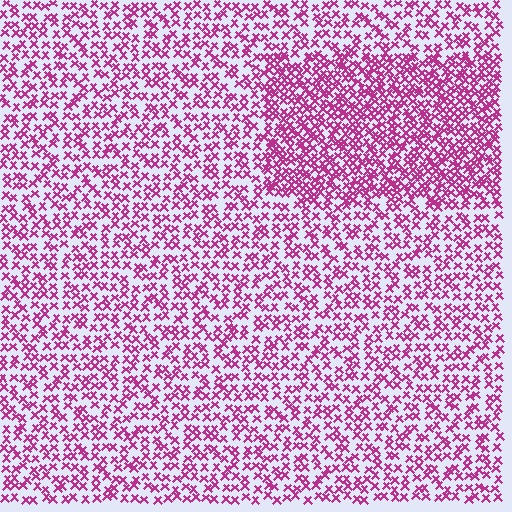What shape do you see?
I see a rectangle.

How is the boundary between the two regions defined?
The boundary is defined by a change in element density (approximately 1.8x ratio). All elements are the same color, size, and shape.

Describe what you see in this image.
The image contains small magenta elements arranged at two different densities. A rectangle-shaped region is visible where the elements are more densely packed than the surrounding area.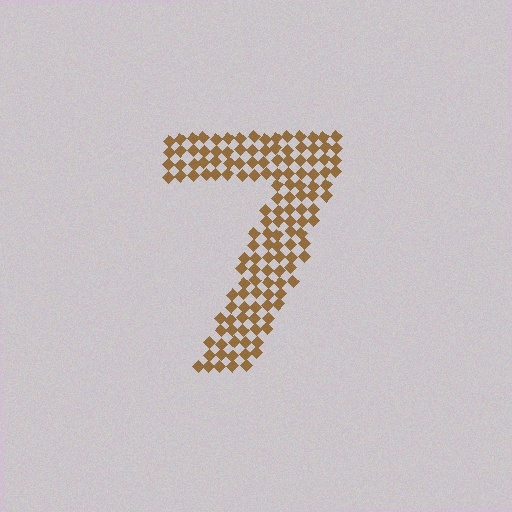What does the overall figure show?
The overall figure shows the digit 7.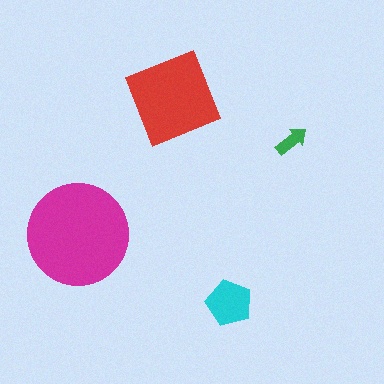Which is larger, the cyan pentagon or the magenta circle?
The magenta circle.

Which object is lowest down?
The cyan pentagon is bottommost.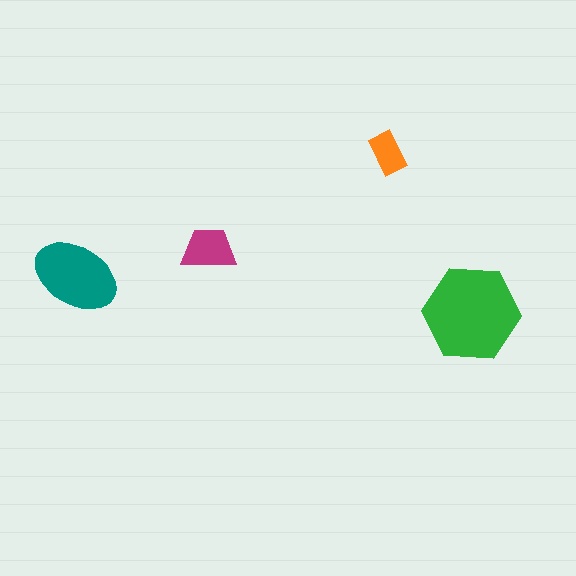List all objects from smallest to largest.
The orange rectangle, the magenta trapezoid, the teal ellipse, the green hexagon.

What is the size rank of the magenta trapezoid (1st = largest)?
3rd.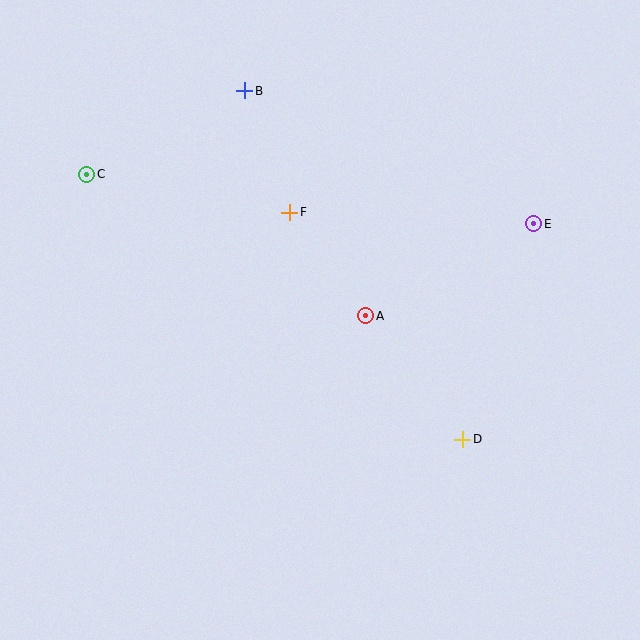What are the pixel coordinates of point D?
Point D is at (463, 439).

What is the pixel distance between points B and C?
The distance between B and C is 178 pixels.